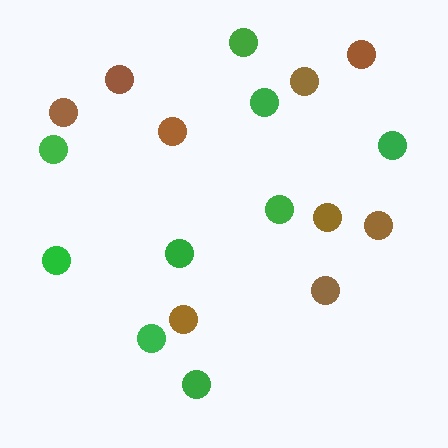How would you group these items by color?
There are 2 groups: one group of green circles (9) and one group of brown circles (9).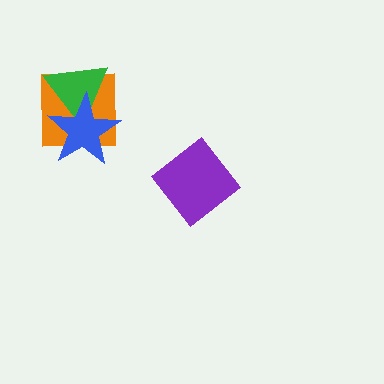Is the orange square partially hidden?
Yes, it is partially covered by another shape.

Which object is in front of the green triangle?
The blue star is in front of the green triangle.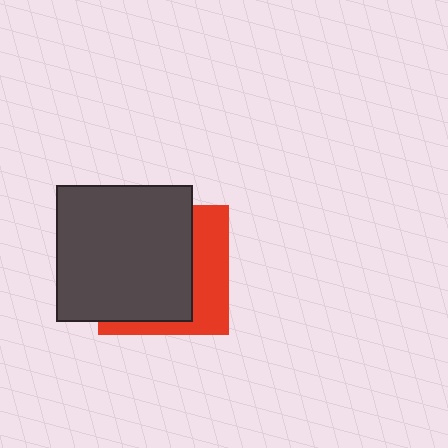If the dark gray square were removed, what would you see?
You would see the complete red square.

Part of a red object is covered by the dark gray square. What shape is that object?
It is a square.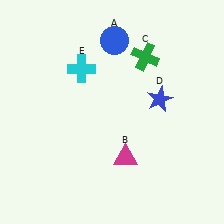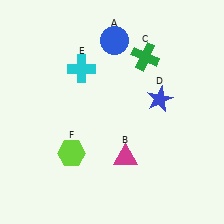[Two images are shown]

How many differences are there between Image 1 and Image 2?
There is 1 difference between the two images.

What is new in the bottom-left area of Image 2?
A lime hexagon (F) was added in the bottom-left area of Image 2.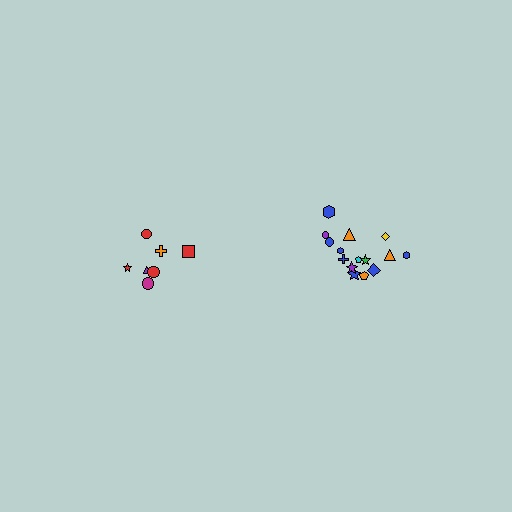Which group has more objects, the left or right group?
The right group.